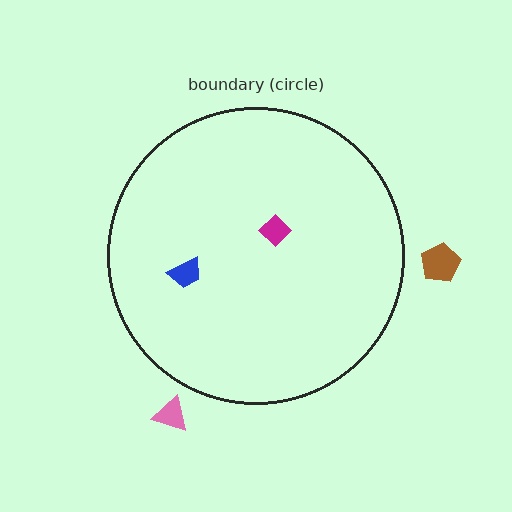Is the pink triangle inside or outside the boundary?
Outside.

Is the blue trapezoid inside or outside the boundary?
Inside.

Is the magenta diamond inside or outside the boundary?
Inside.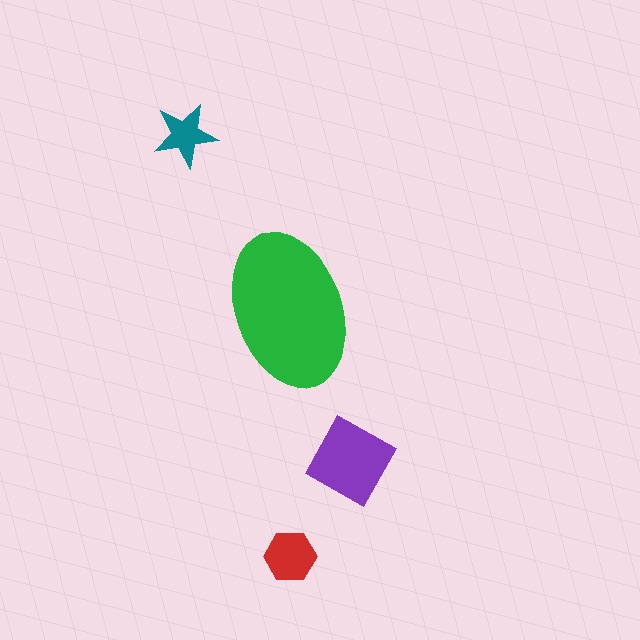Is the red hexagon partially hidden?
No, the red hexagon is fully visible.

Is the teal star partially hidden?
No, the teal star is fully visible.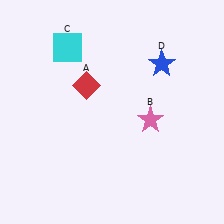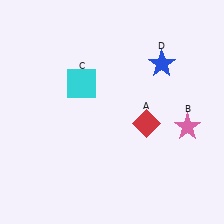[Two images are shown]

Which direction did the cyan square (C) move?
The cyan square (C) moved down.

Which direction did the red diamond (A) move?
The red diamond (A) moved right.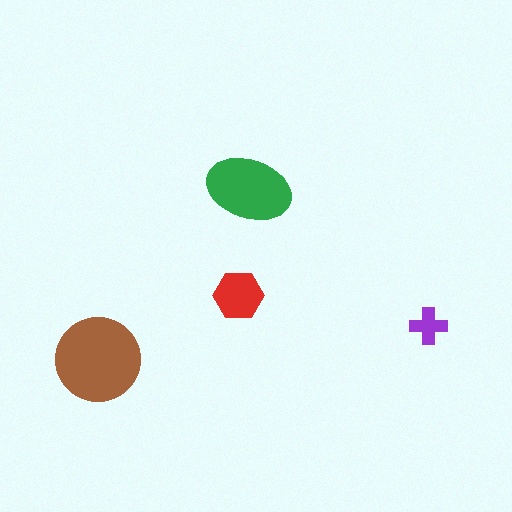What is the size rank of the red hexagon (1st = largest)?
3rd.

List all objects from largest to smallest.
The brown circle, the green ellipse, the red hexagon, the purple cross.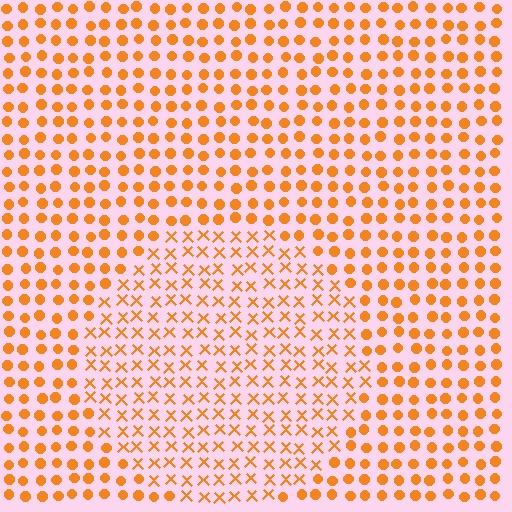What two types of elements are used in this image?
The image uses X marks inside the circle region and circles outside it.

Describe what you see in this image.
The image is filled with small orange elements arranged in a uniform grid. A circle-shaped region contains X marks, while the surrounding area contains circles. The boundary is defined purely by the change in element shape.